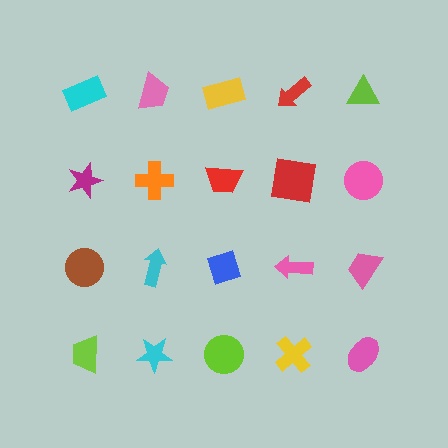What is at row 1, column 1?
A cyan rectangle.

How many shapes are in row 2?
5 shapes.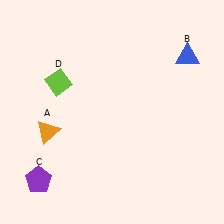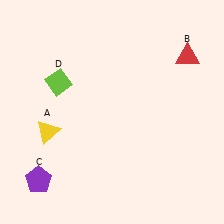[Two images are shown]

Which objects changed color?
A changed from orange to yellow. B changed from blue to red.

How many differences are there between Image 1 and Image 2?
There are 2 differences between the two images.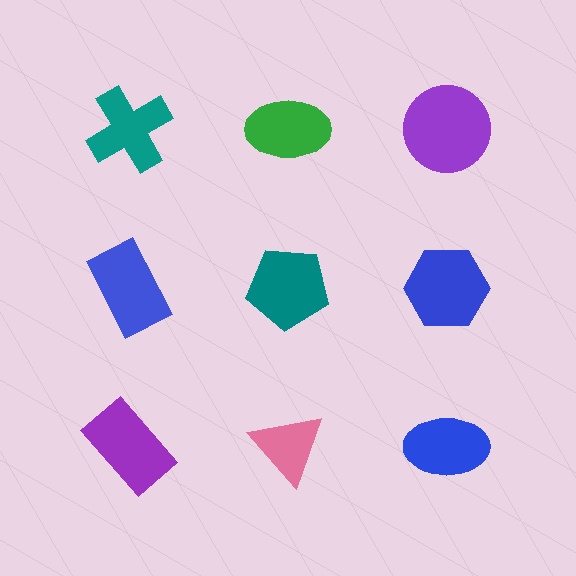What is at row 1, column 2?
A green ellipse.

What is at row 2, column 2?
A teal pentagon.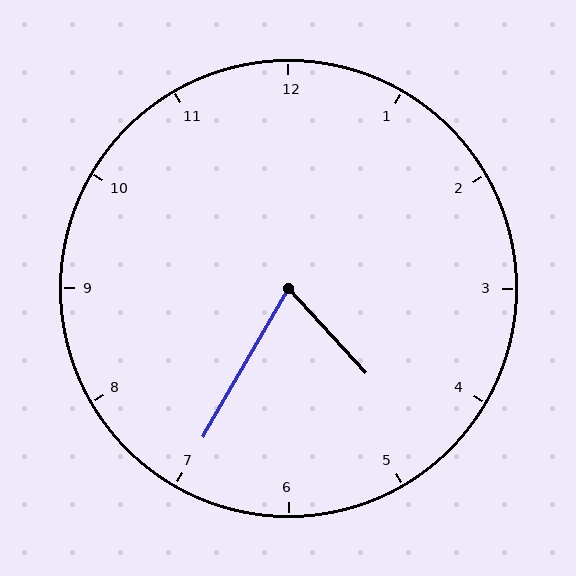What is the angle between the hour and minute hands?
Approximately 72 degrees.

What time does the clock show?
4:35.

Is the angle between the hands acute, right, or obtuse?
It is acute.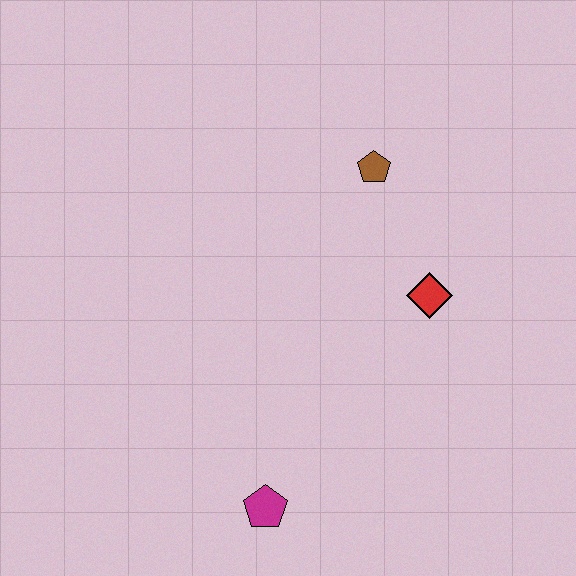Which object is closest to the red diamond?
The brown pentagon is closest to the red diamond.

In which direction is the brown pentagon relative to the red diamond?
The brown pentagon is above the red diamond.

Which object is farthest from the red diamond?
The magenta pentagon is farthest from the red diamond.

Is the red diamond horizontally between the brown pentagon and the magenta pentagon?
No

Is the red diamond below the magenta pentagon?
No